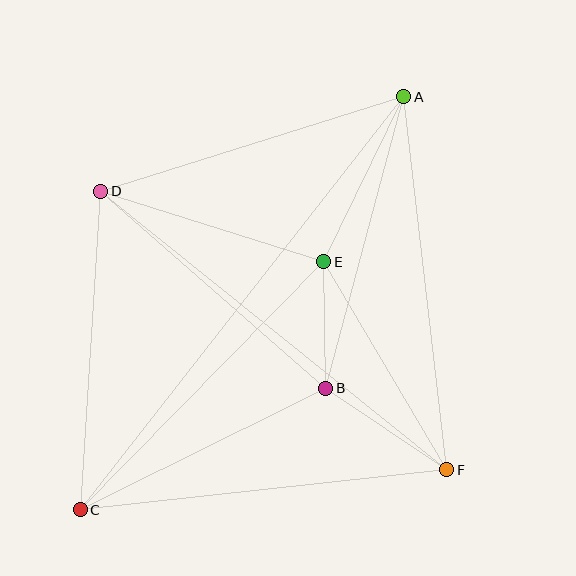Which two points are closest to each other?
Points B and E are closest to each other.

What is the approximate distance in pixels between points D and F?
The distance between D and F is approximately 444 pixels.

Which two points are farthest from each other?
Points A and C are farthest from each other.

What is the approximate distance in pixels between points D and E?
The distance between D and E is approximately 234 pixels.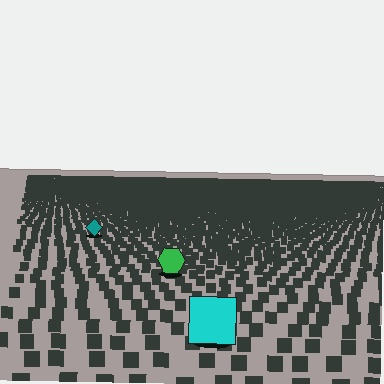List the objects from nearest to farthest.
From nearest to farthest: the cyan square, the green hexagon, the teal diamond.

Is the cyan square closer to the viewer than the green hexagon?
Yes. The cyan square is closer — you can tell from the texture gradient: the ground texture is coarser near it.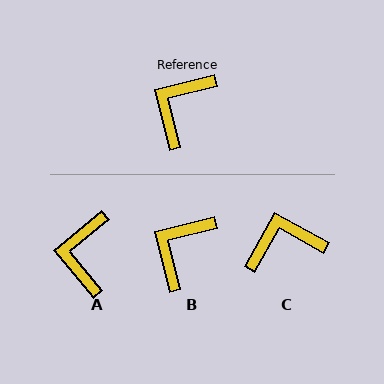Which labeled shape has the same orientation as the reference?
B.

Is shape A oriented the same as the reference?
No, it is off by about 26 degrees.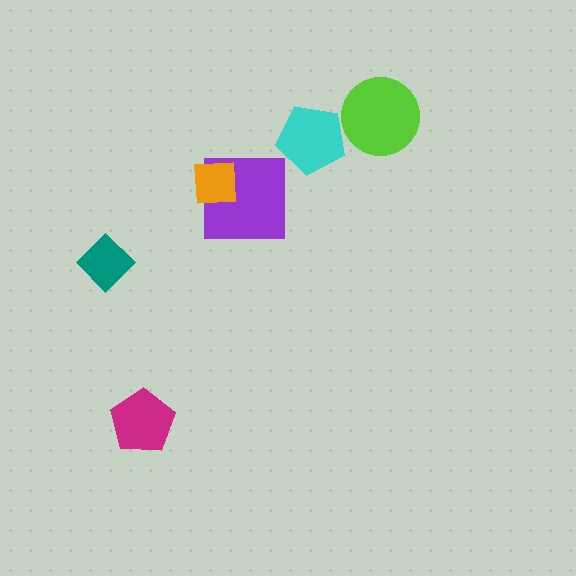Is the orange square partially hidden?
No, no other shape covers it.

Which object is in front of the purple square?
The orange square is in front of the purple square.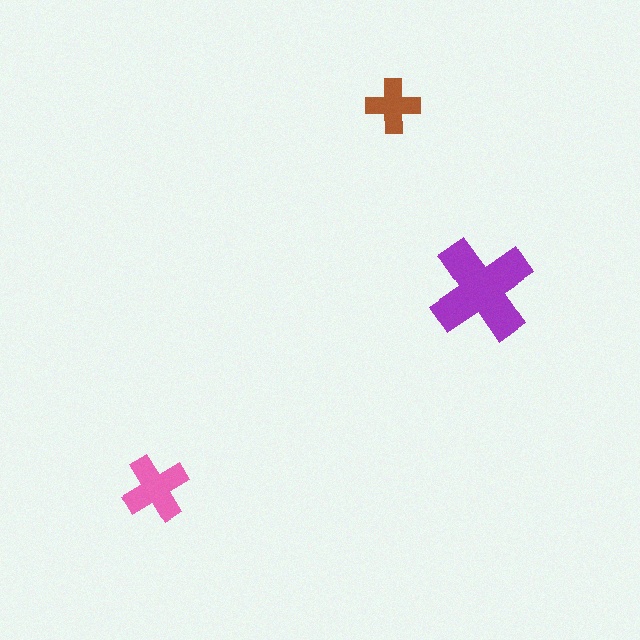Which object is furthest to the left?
The pink cross is leftmost.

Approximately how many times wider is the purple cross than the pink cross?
About 1.5 times wider.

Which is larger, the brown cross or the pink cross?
The pink one.